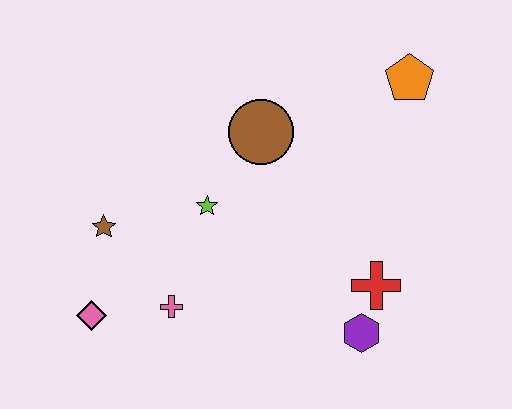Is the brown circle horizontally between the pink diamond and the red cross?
Yes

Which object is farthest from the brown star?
The orange pentagon is farthest from the brown star.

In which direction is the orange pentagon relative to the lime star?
The orange pentagon is to the right of the lime star.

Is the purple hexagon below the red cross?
Yes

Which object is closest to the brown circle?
The lime star is closest to the brown circle.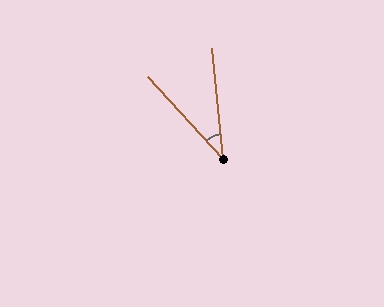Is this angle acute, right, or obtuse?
It is acute.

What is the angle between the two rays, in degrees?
Approximately 37 degrees.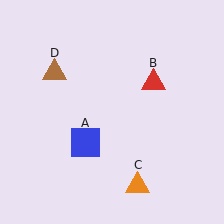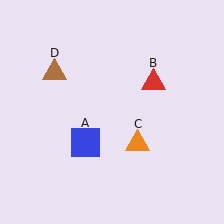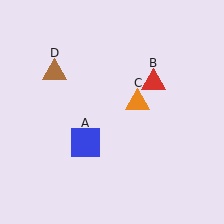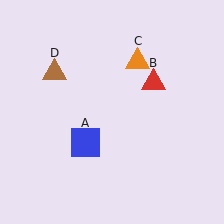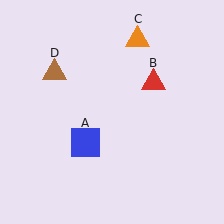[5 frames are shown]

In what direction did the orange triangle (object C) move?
The orange triangle (object C) moved up.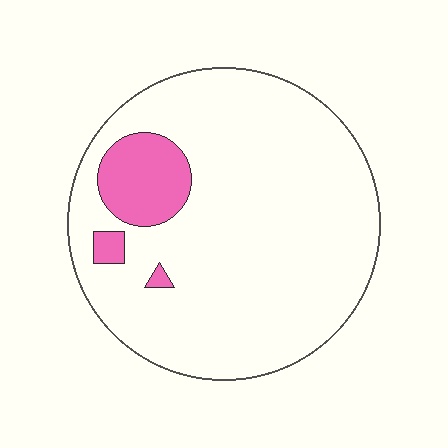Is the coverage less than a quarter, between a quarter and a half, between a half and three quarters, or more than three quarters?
Less than a quarter.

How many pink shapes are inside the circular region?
3.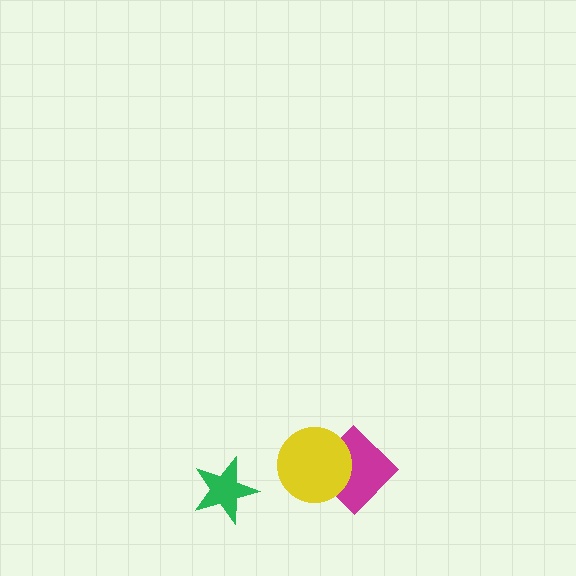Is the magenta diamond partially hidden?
Yes, it is partially covered by another shape.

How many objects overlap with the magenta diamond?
1 object overlaps with the magenta diamond.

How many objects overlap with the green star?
0 objects overlap with the green star.